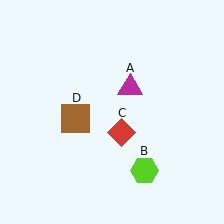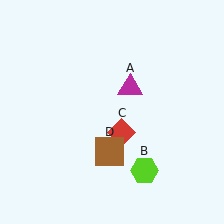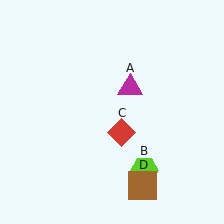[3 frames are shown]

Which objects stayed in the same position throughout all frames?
Magenta triangle (object A) and lime hexagon (object B) and red diamond (object C) remained stationary.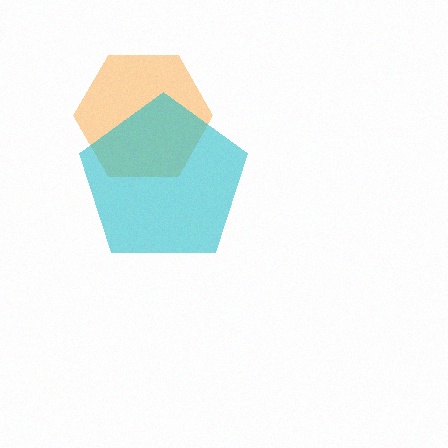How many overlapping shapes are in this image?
There are 2 overlapping shapes in the image.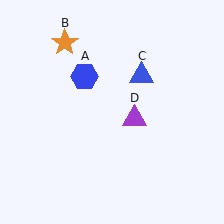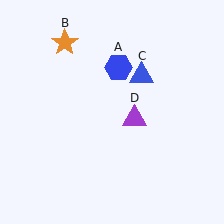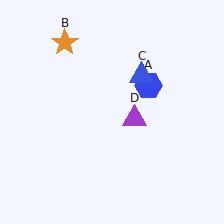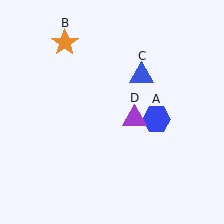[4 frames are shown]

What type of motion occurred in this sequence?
The blue hexagon (object A) rotated clockwise around the center of the scene.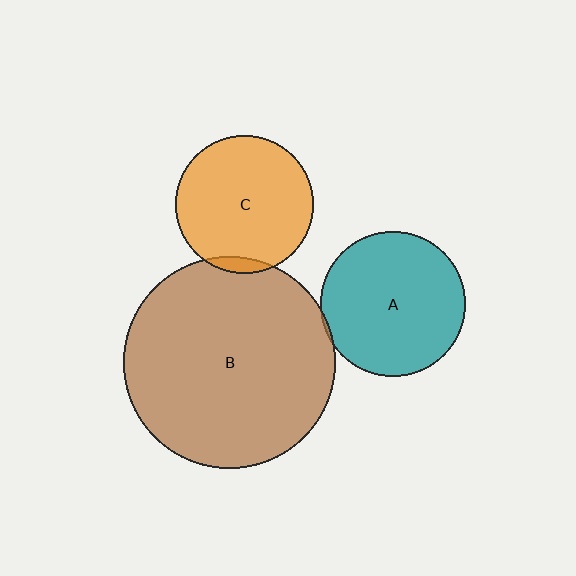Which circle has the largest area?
Circle B (brown).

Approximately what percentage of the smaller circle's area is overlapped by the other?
Approximately 5%.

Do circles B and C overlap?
Yes.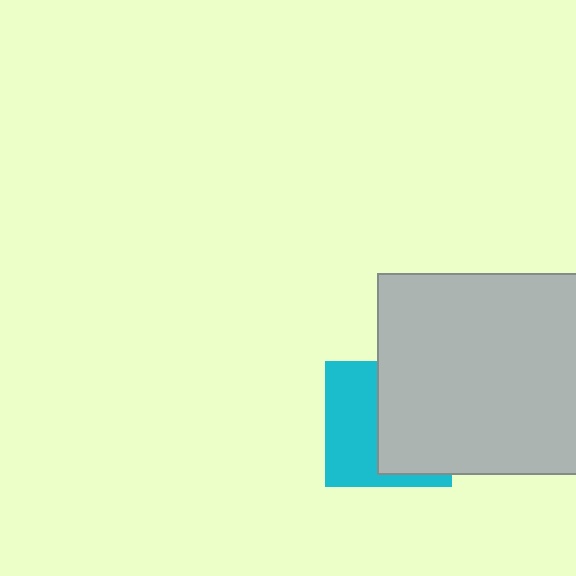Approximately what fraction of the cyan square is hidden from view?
Roughly 53% of the cyan square is hidden behind the light gray square.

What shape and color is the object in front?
The object in front is a light gray square.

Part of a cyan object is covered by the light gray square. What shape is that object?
It is a square.